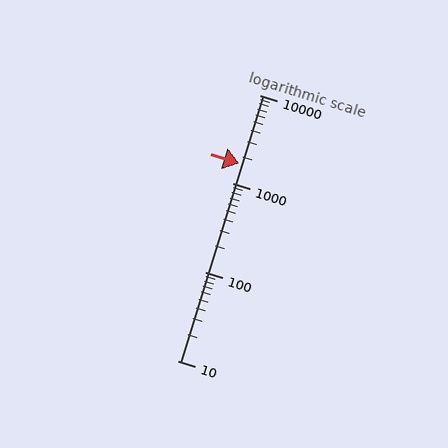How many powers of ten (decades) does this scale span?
The scale spans 3 decades, from 10 to 10000.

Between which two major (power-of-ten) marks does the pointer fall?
The pointer is between 1000 and 10000.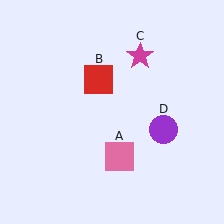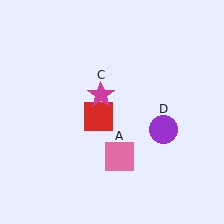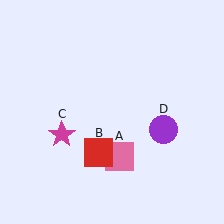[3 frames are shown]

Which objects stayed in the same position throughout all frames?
Pink square (object A) and purple circle (object D) remained stationary.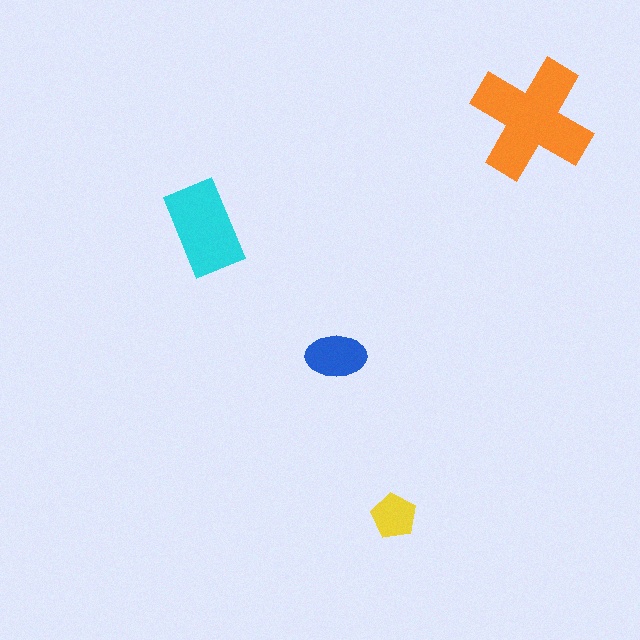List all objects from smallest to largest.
The yellow pentagon, the blue ellipse, the cyan rectangle, the orange cross.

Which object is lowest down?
The yellow pentagon is bottommost.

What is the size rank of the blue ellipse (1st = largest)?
3rd.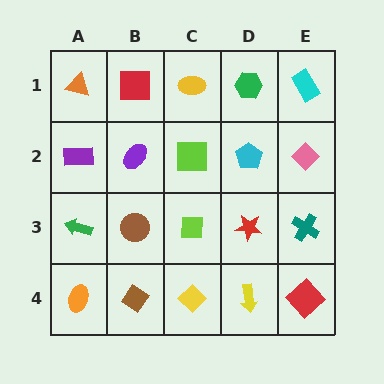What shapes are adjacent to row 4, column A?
A green arrow (row 3, column A), a brown diamond (row 4, column B).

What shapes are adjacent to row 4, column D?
A red star (row 3, column D), a yellow diamond (row 4, column C), a red diamond (row 4, column E).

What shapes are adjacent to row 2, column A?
An orange triangle (row 1, column A), a green arrow (row 3, column A), a purple ellipse (row 2, column B).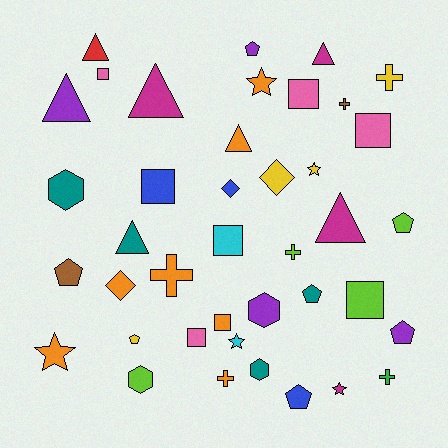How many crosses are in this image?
There are 6 crosses.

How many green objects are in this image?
There is 1 green object.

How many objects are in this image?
There are 40 objects.